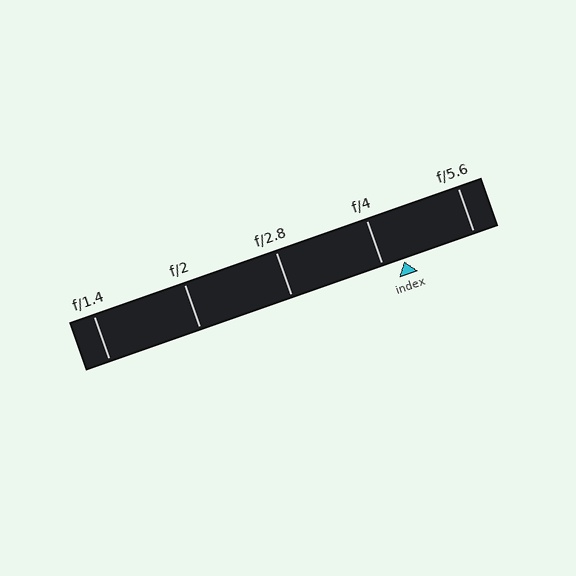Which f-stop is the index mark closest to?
The index mark is closest to f/4.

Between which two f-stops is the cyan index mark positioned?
The index mark is between f/4 and f/5.6.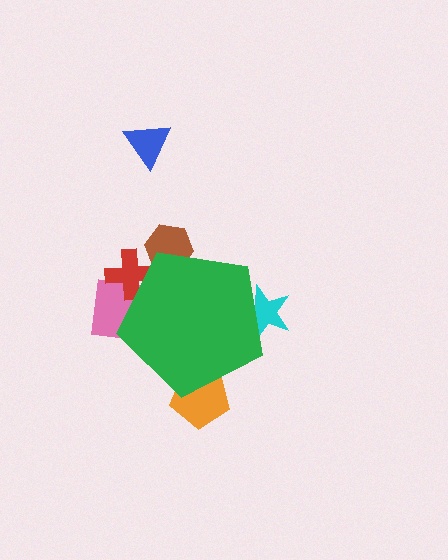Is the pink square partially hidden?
Yes, the pink square is partially hidden behind the green pentagon.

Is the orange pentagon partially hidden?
Yes, the orange pentagon is partially hidden behind the green pentagon.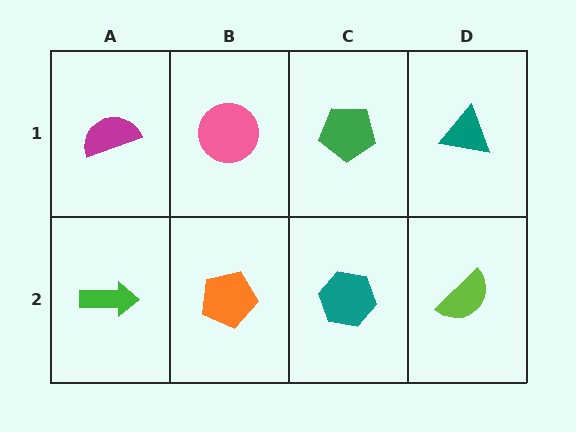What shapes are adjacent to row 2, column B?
A pink circle (row 1, column B), a green arrow (row 2, column A), a teal hexagon (row 2, column C).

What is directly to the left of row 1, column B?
A magenta semicircle.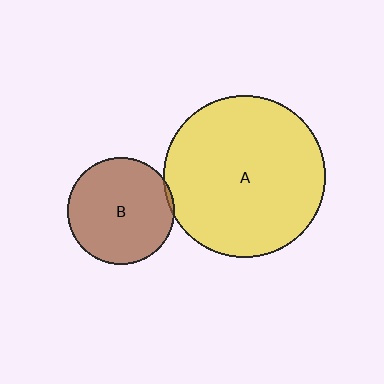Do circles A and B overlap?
Yes.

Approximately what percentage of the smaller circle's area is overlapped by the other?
Approximately 5%.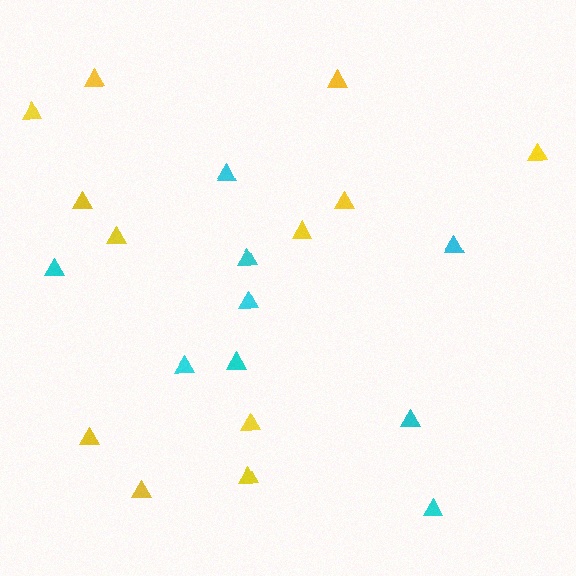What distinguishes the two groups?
There are 2 groups: one group of cyan triangles (9) and one group of yellow triangles (12).